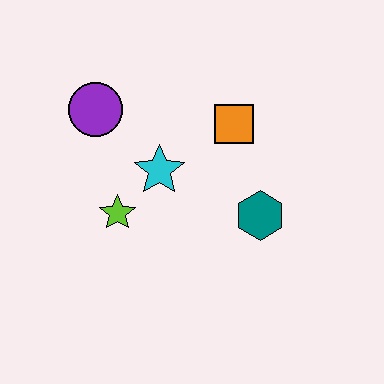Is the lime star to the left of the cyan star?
Yes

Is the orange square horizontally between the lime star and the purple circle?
No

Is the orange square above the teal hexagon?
Yes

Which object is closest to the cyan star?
The lime star is closest to the cyan star.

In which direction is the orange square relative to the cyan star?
The orange square is to the right of the cyan star.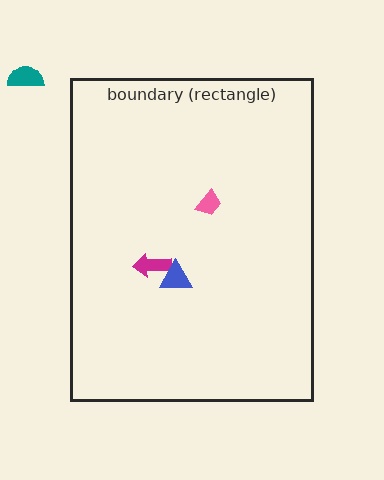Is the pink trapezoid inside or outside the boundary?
Inside.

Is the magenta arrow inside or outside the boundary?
Inside.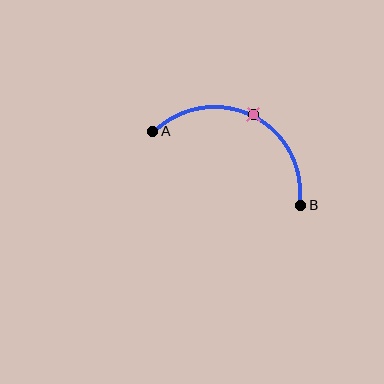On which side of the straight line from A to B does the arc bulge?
The arc bulges above the straight line connecting A and B.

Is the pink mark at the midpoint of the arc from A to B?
Yes. The pink mark lies on the arc at equal arc-length from both A and B — it is the arc midpoint.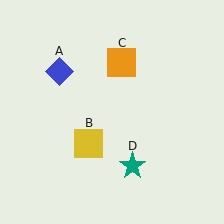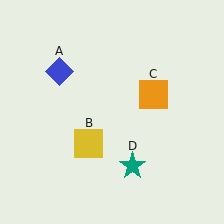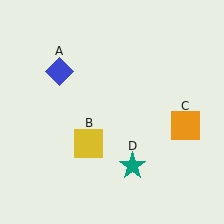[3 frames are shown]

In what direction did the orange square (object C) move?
The orange square (object C) moved down and to the right.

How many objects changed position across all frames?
1 object changed position: orange square (object C).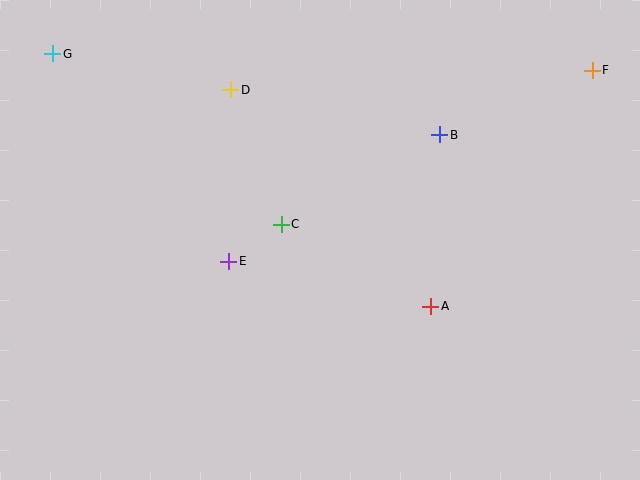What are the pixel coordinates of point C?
Point C is at (281, 224).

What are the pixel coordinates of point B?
Point B is at (440, 135).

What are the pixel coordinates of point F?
Point F is at (592, 70).